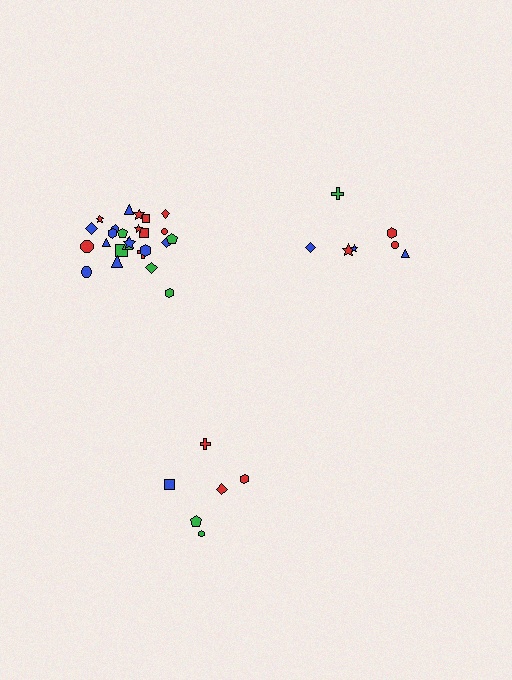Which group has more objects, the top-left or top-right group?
The top-left group.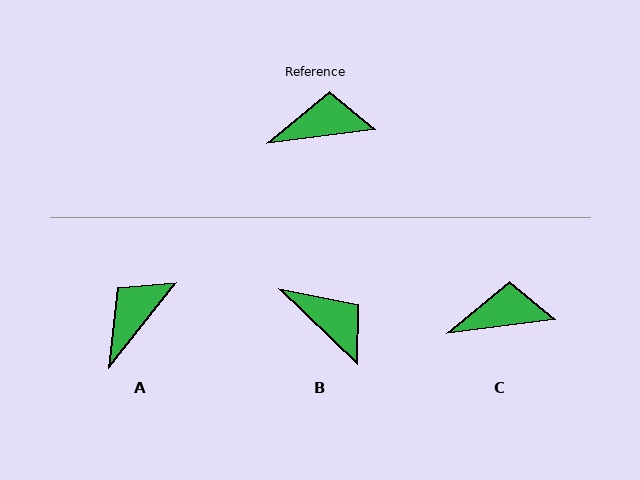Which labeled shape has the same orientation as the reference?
C.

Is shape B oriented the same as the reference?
No, it is off by about 51 degrees.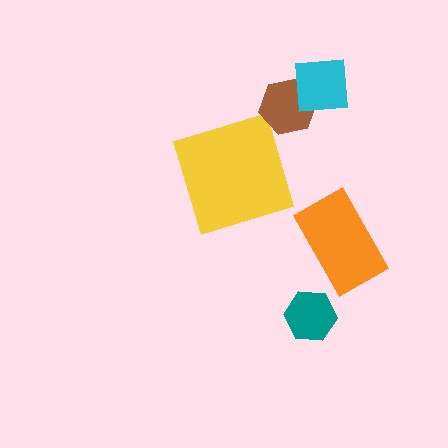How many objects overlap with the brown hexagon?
1 object overlaps with the brown hexagon.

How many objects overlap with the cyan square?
1 object overlaps with the cyan square.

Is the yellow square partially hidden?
No, no other shape covers it.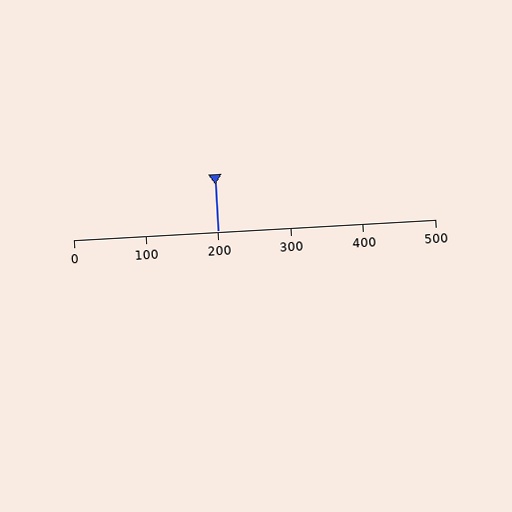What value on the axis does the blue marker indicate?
The marker indicates approximately 200.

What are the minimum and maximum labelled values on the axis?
The axis runs from 0 to 500.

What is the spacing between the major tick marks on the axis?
The major ticks are spaced 100 apart.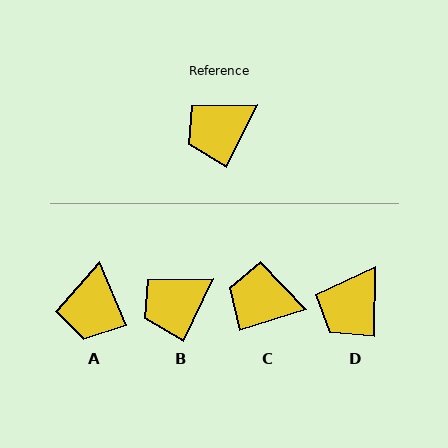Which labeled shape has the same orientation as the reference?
B.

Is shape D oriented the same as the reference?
No, it is off by about 24 degrees.